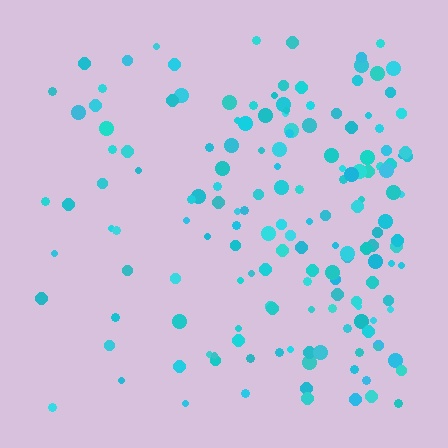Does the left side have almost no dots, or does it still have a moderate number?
Still a moderate number, just noticeably fewer than the right.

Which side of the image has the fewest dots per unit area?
The left.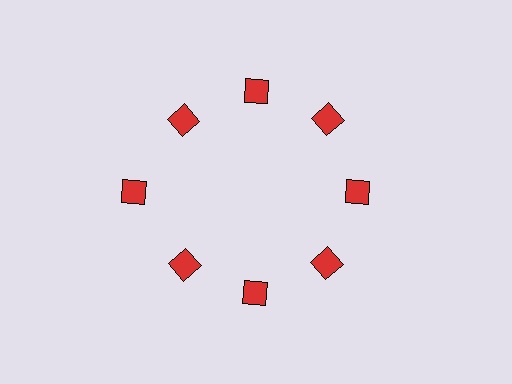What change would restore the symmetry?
The symmetry would be restored by moving it inward, back onto the ring so that all 8 squares sit at equal angles and equal distance from the center.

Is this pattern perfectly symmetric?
No. The 8 red squares are arranged in a ring, but one element near the 9 o'clock position is pushed outward from the center, breaking the 8-fold rotational symmetry.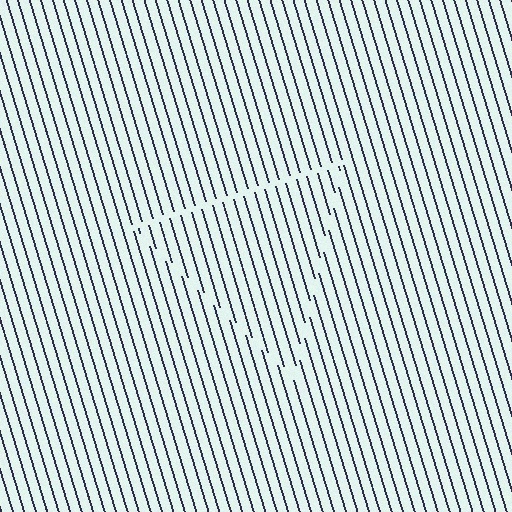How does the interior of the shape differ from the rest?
The interior of the shape contains the same grating, shifted by half a period — the contour is defined by the phase discontinuity where line-ends from the inner and outer gratings abut.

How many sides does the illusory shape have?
3 sides — the line-ends trace a triangle.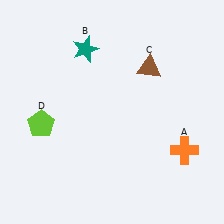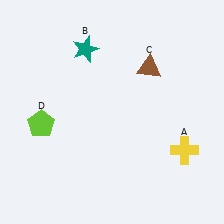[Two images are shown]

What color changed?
The cross (A) changed from orange in Image 1 to yellow in Image 2.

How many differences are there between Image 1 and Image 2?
There is 1 difference between the two images.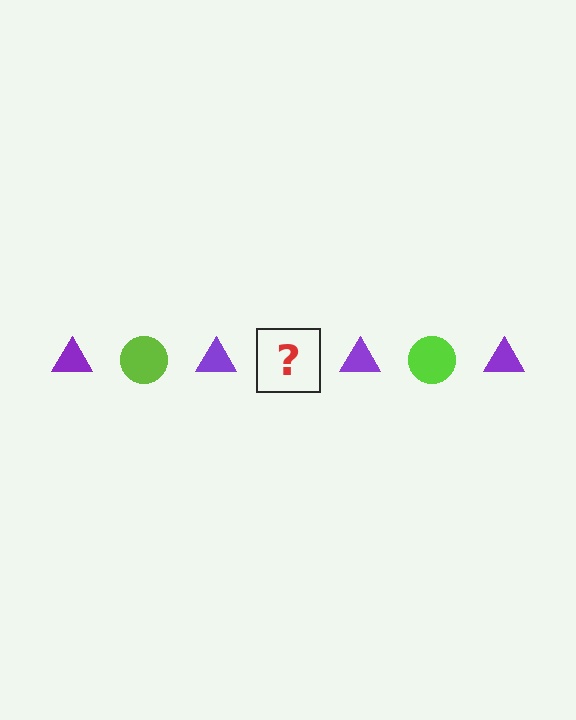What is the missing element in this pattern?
The missing element is a lime circle.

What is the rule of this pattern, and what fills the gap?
The rule is that the pattern alternates between purple triangle and lime circle. The gap should be filled with a lime circle.